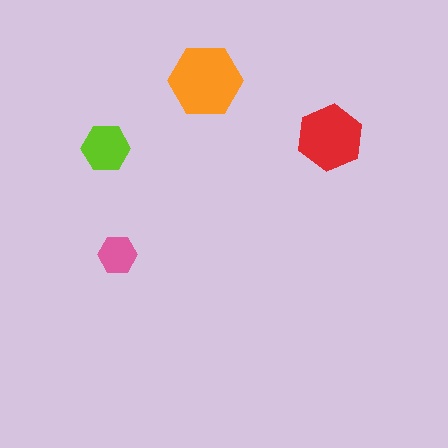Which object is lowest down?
The pink hexagon is bottommost.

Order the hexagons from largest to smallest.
the orange one, the red one, the lime one, the pink one.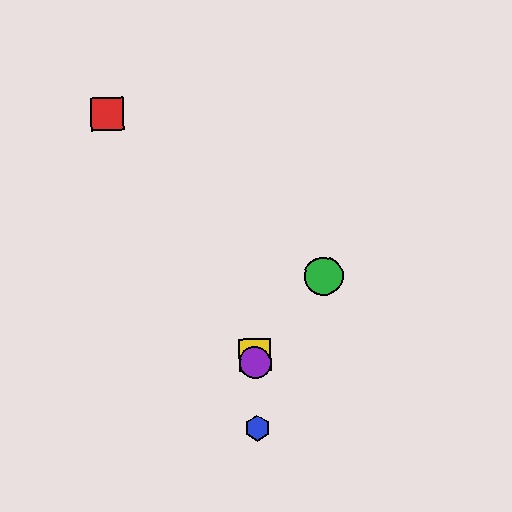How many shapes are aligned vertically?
3 shapes (the blue hexagon, the yellow square, the purple circle) are aligned vertically.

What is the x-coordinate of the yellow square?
The yellow square is at x≈255.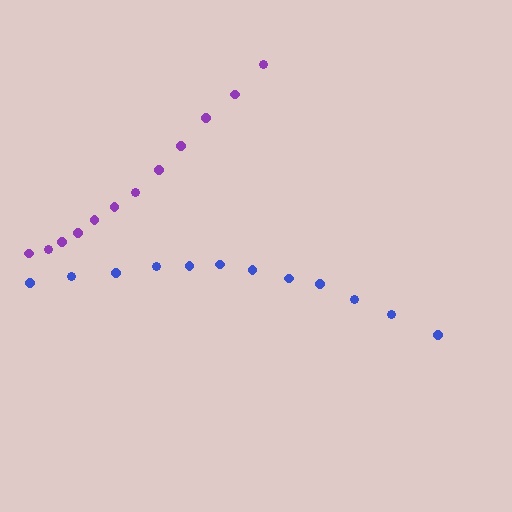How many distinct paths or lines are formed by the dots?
There are 2 distinct paths.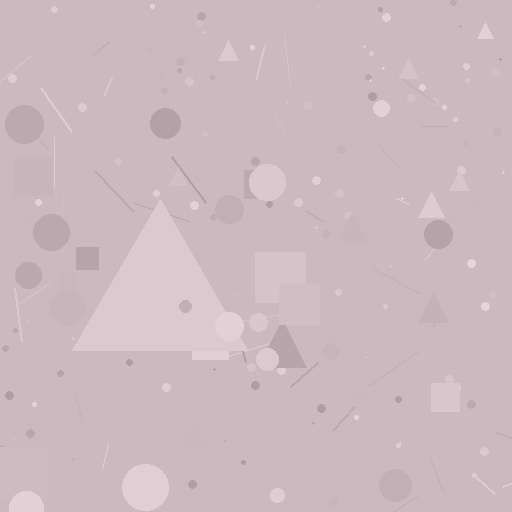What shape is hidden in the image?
A triangle is hidden in the image.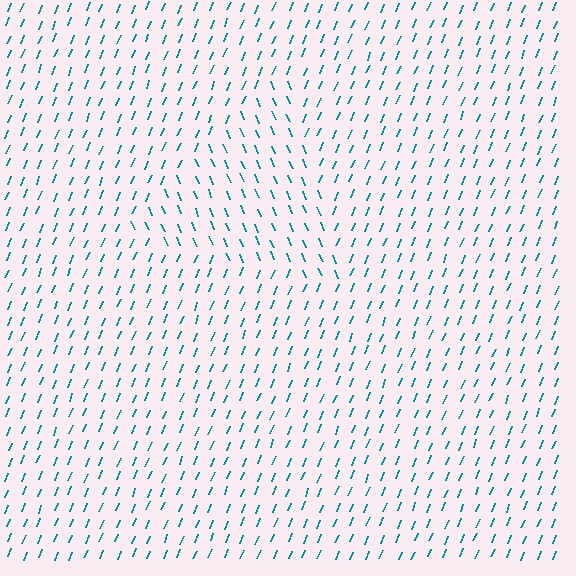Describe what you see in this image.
The image is filled with small teal line segments. A triangle region in the image has lines oriented differently from the surrounding lines, creating a visible texture boundary.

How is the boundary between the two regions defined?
The boundary is defined purely by a change in line orientation (approximately 45 degrees difference). All lines are the same color and thickness.